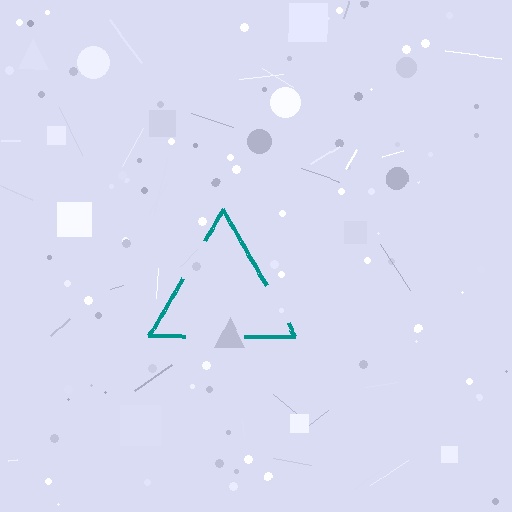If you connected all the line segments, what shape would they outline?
They would outline a triangle.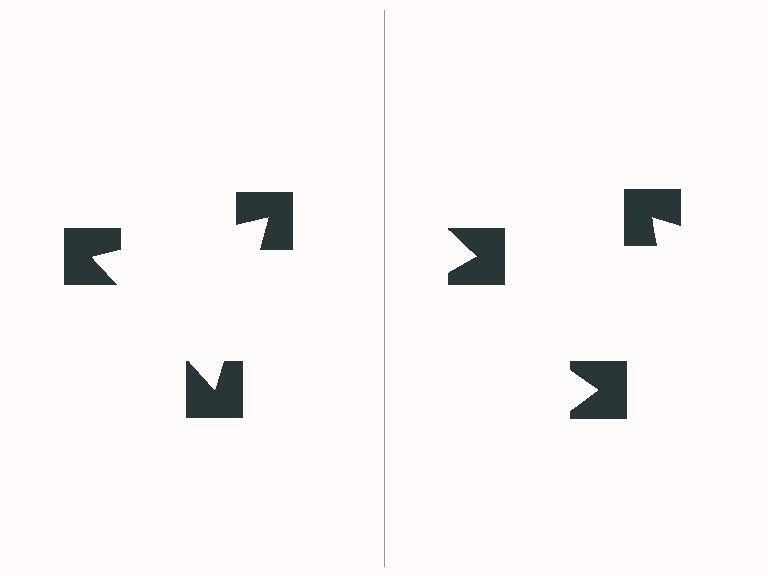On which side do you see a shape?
An illusory triangle appears on the left side. On the right side the wedge cuts are rotated, so no coherent shape forms.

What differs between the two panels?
The notched squares are positioned identically on both sides; only the wedge orientations differ. On the left they align to a triangle; on the right they are misaligned.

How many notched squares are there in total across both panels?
6 — 3 on each side.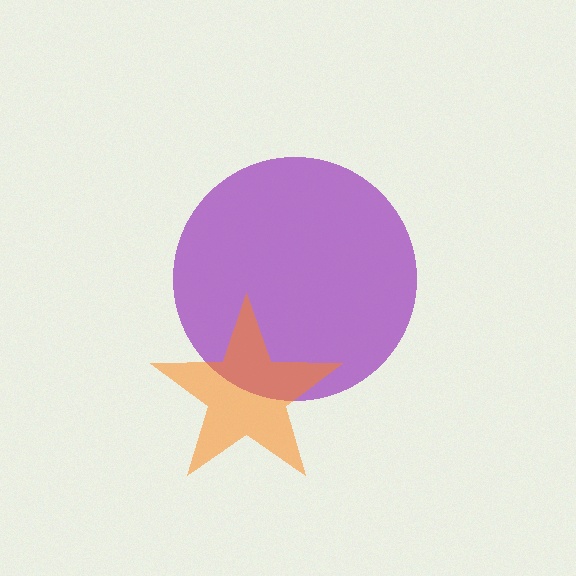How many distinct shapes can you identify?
There are 2 distinct shapes: a purple circle, an orange star.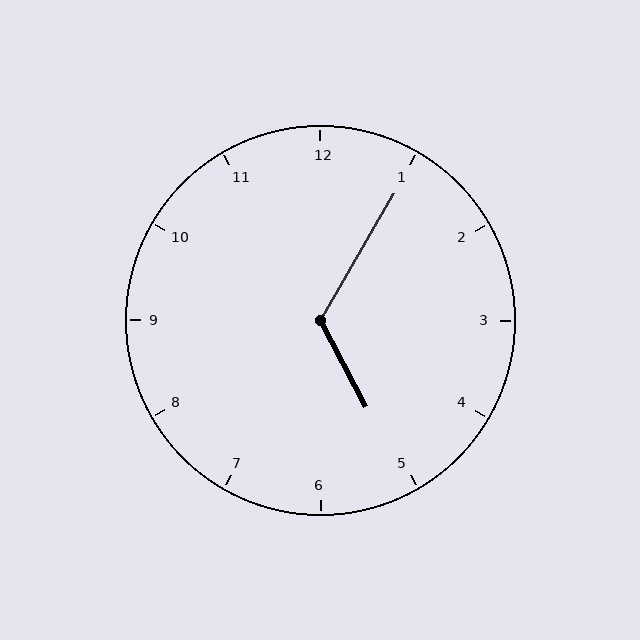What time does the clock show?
5:05.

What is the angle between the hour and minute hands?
Approximately 122 degrees.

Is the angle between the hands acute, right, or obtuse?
It is obtuse.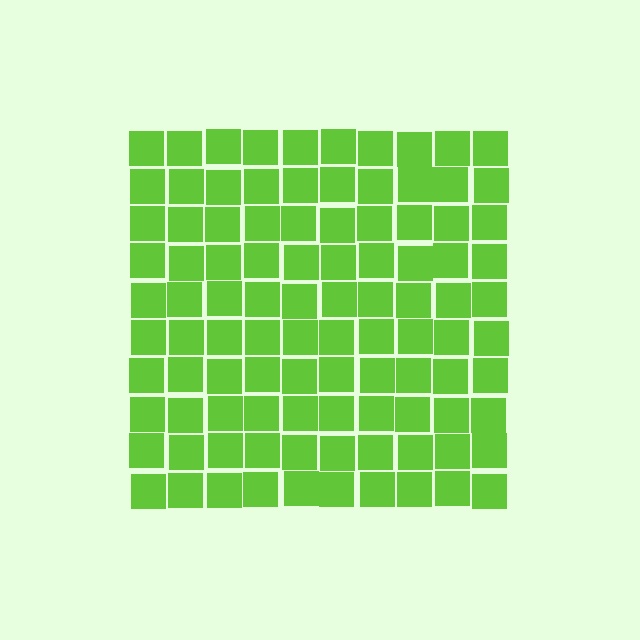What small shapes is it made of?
It is made of small squares.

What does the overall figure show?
The overall figure shows a square.